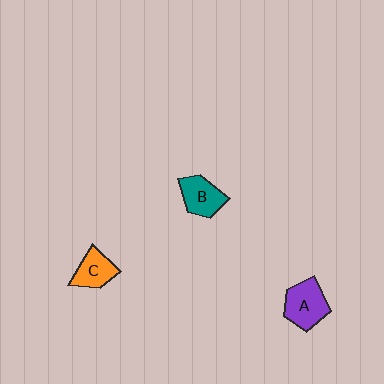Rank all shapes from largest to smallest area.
From largest to smallest: A (purple), B (teal), C (orange).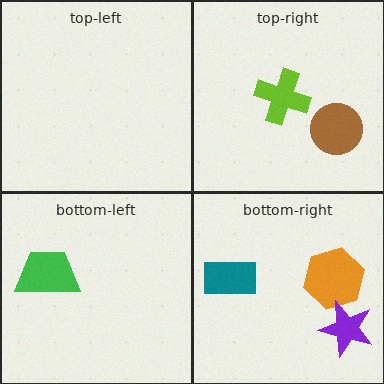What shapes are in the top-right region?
The lime cross, the brown circle.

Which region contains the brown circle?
The top-right region.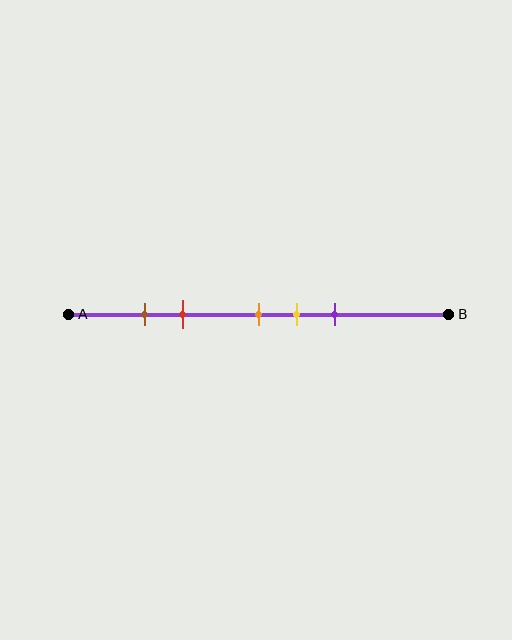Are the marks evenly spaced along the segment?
No, the marks are not evenly spaced.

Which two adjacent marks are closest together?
The brown and red marks are the closest adjacent pair.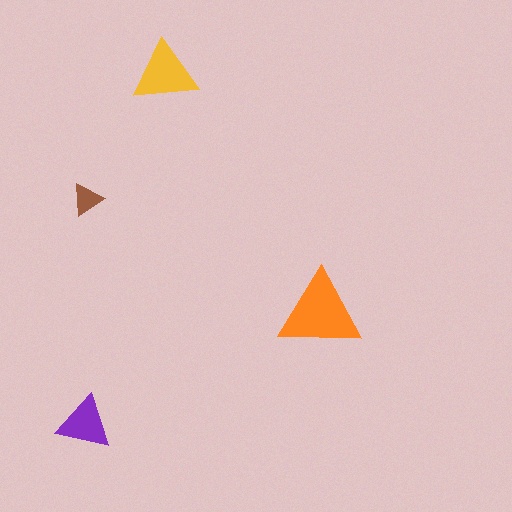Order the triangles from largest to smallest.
the orange one, the yellow one, the purple one, the brown one.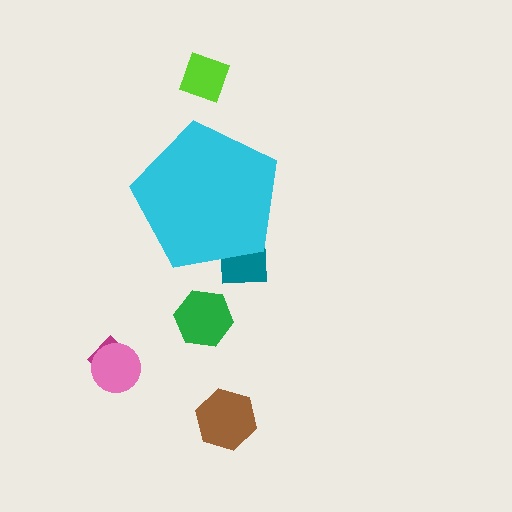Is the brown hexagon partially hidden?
No, the brown hexagon is fully visible.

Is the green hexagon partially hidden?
No, the green hexagon is fully visible.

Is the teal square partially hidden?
Yes, the teal square is partially hidden behind the cyan pentagon.